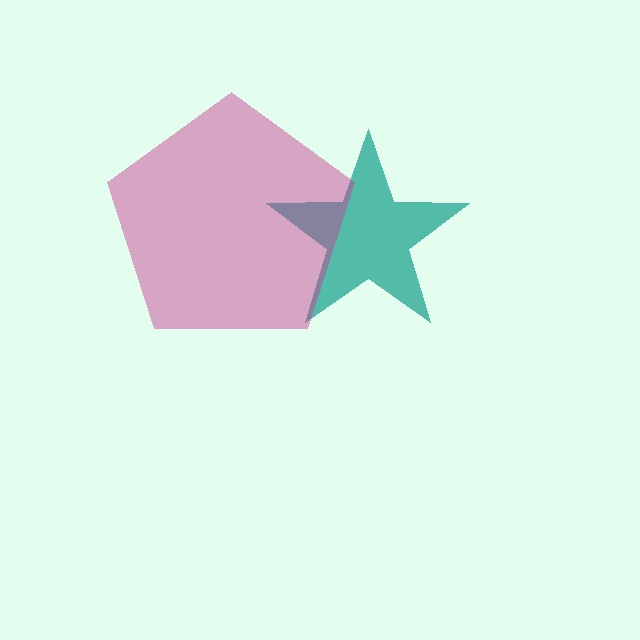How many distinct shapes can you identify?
There are 2 distinct shapes: a teal star, a magenta pentagon.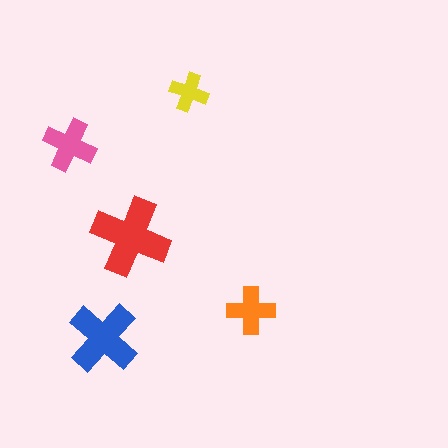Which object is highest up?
The yellow cross is topmost.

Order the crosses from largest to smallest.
the red one, the blue one, the pink one, the orange one, the yellow one.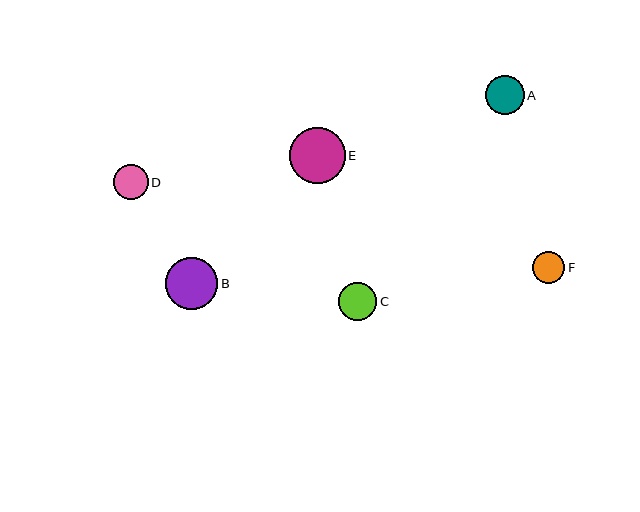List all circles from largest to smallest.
From largest to smallest: E, B, A, C, D, F.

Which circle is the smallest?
Circle F is the smallest with a size of approximately 32 pixels.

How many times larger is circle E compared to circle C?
Circle E is approximately 1.5 times the size of circle C.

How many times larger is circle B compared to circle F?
Circle B is approximately 1.6 times the size of circle F.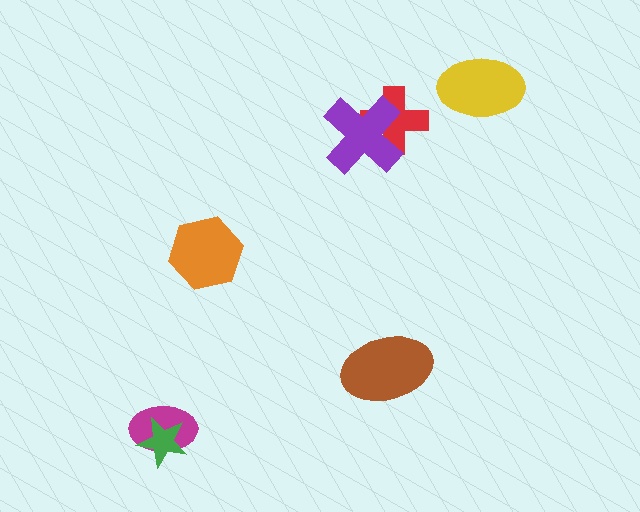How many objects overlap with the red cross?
1 object overlaps with the red cross.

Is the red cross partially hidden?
Yes, it is partially covered by another shape.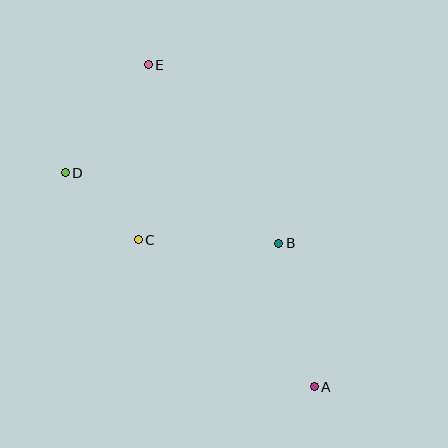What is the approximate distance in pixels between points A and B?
The distance between A and B is approximately 148 pixels.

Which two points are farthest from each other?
Points A and E are farthest from each other.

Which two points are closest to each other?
Points C and D are closest to each other.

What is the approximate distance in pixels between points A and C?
The distance between A and C is approximately 229 pixels.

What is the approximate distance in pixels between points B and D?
The distance between B and D is approximately 225 pixels.